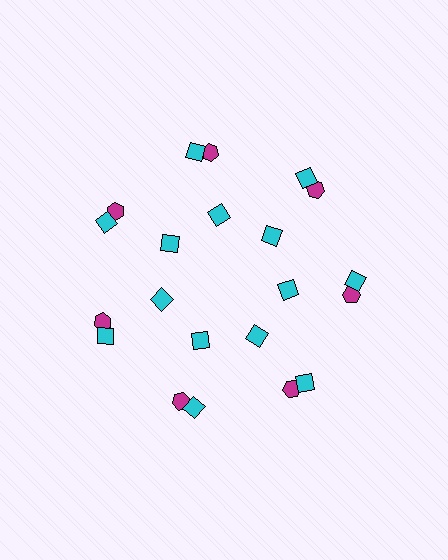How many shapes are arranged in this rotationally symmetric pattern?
There are 21 shapes, arranged in 7 groups of 3.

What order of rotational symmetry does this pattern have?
This pattern has 7-fold rotational symmetry.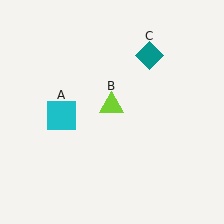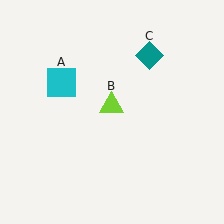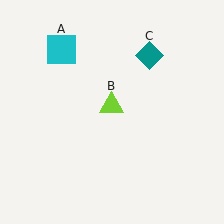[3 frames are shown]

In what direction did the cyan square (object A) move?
The cyan square (object A) moved up.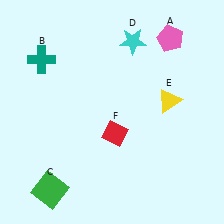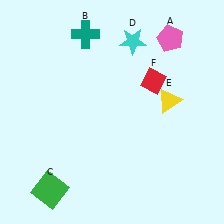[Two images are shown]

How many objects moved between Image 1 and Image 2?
2 objects moved between the two images.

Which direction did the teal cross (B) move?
The teal cross (B) moved right.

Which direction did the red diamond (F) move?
The red diamond (F) moved up.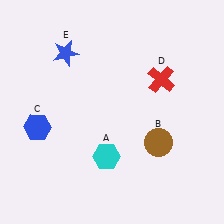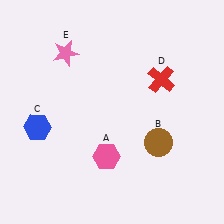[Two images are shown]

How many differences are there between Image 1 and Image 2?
There are 2 differences between the two images.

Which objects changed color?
A changed from cyan to pink. E changed from blue to pink.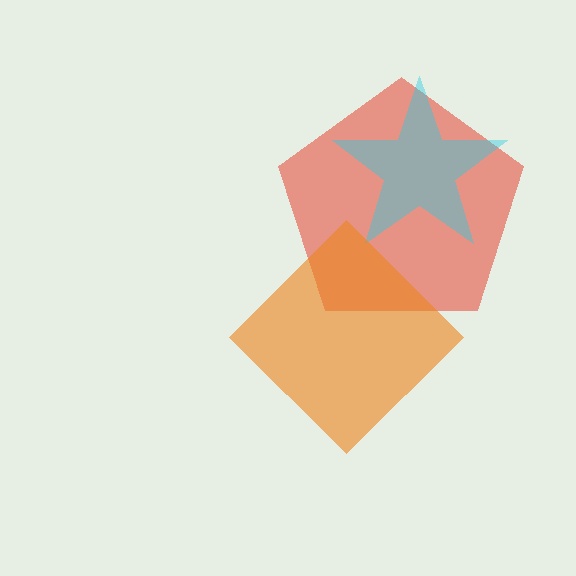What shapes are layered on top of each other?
The layered shapes are: a red pentagon, a cyan star, an orange diamond.